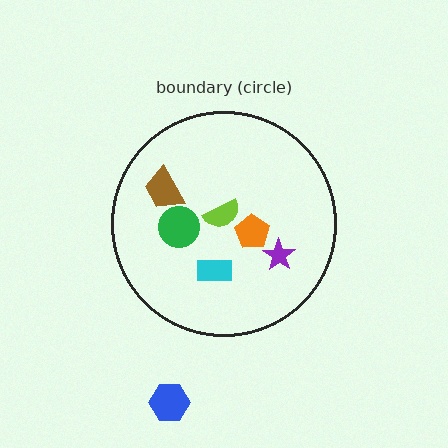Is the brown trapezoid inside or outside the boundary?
Inside.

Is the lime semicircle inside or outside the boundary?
Inside.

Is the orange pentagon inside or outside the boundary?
Inside.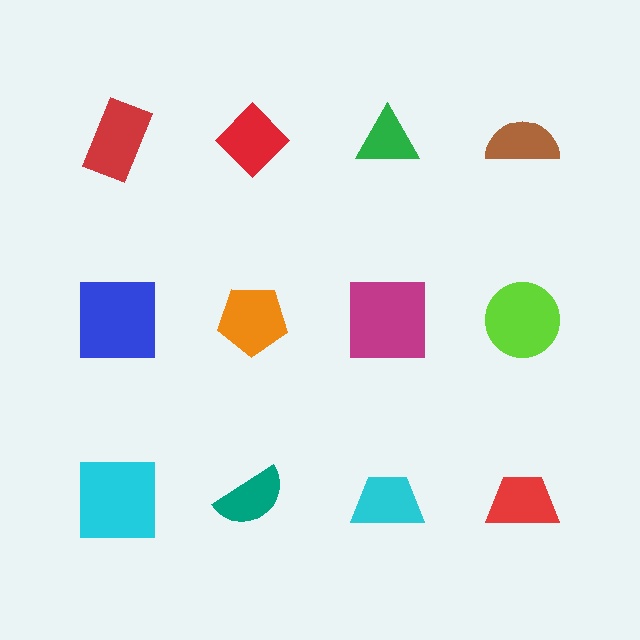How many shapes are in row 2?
4 shapes.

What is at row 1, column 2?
A red diamond.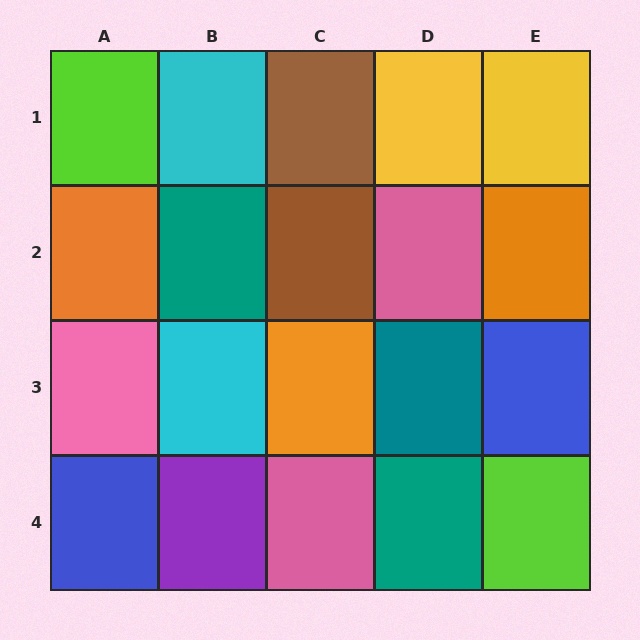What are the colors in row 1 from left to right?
Lime, cyan, brown, yellow, yellow.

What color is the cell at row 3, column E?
Blue.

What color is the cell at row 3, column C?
Orange.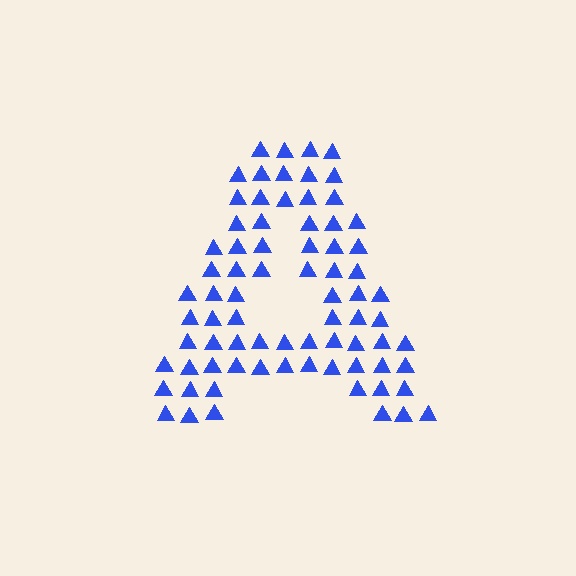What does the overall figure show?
The overall figure shows the letter A.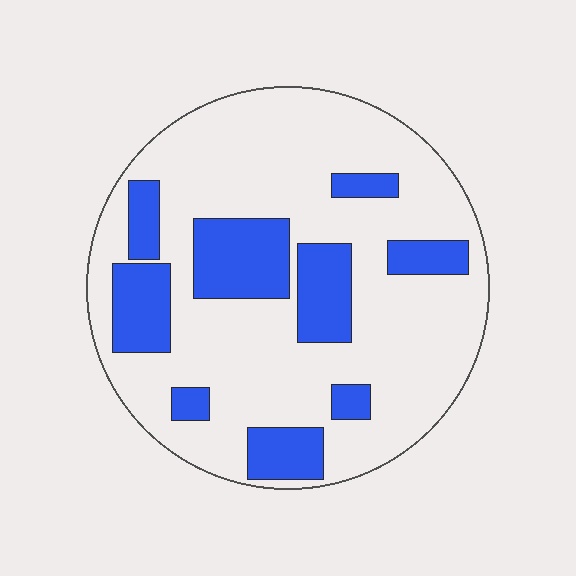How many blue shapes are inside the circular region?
9.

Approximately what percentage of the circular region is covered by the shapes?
Approximately 25%.